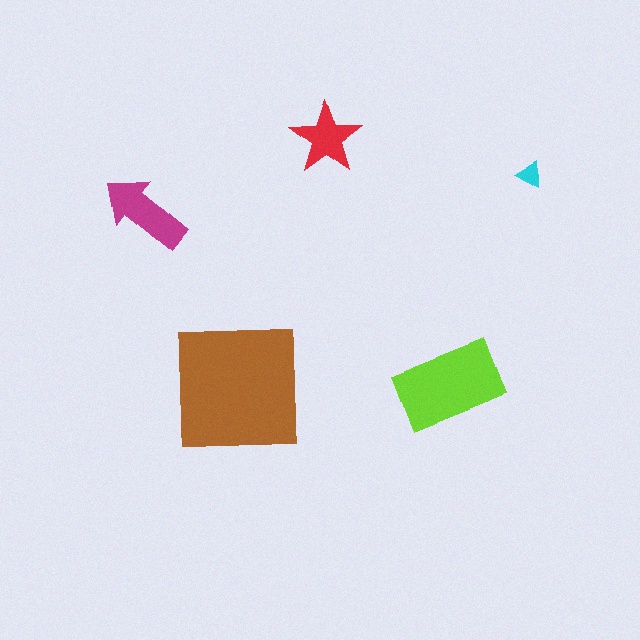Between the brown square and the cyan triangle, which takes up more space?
The brown square.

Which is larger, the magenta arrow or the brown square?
The brown square.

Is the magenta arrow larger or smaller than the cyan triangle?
Larger.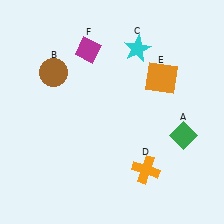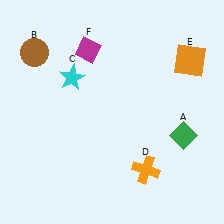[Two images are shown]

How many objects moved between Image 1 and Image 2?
3 objects moved between the two images.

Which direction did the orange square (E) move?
The orange square (E) moved right.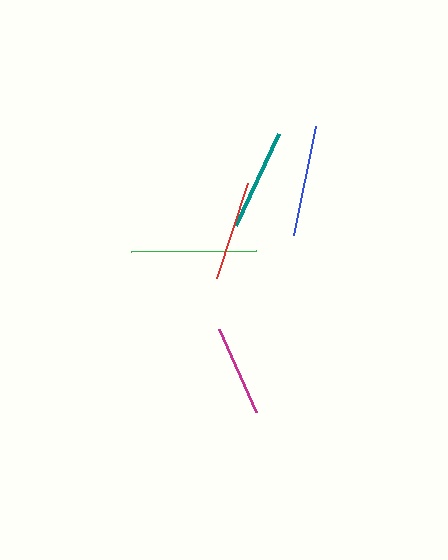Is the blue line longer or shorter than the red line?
The blue line is longer than the red line.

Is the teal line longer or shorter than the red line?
The teal line is longer than the red line.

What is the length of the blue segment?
The blue segment is approximately 112 pixels long.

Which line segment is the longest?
The green line is the longest at approximately 125 pixels.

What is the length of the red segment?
The red segment is approximately 100 pixels long.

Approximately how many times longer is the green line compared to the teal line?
The green line is approximately 1.2 times the length of the teal line.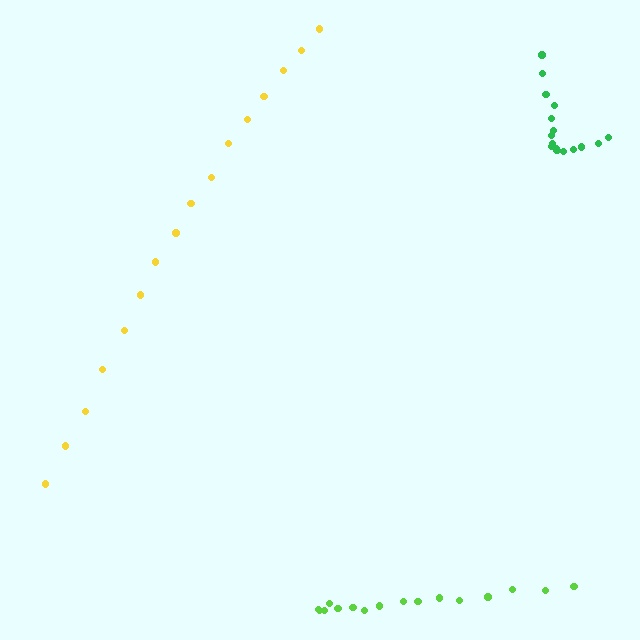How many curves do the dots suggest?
There are 3 distinct paths.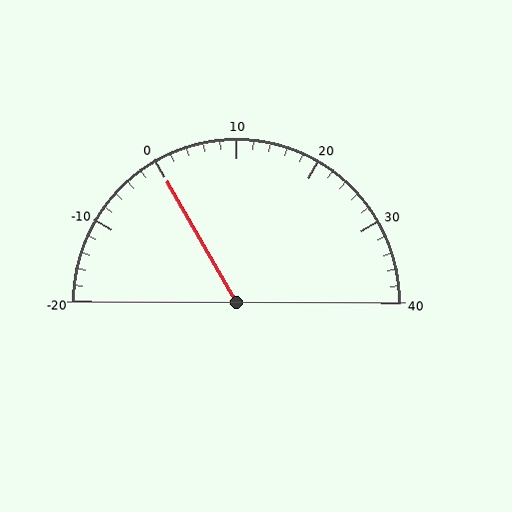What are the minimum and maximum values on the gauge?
The gauge ranges from -20 to 40.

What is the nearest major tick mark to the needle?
The nearest major tick mark is 0.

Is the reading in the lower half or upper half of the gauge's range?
The reading is in the lower half of the range (-20 to 40).